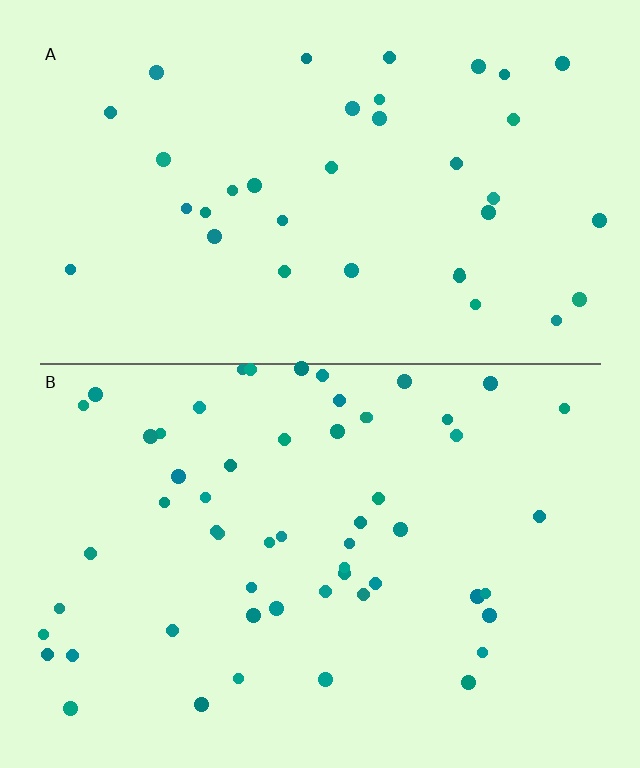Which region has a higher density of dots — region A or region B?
B (the bottom).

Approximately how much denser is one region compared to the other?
Approximately 1.6× — region B over region A.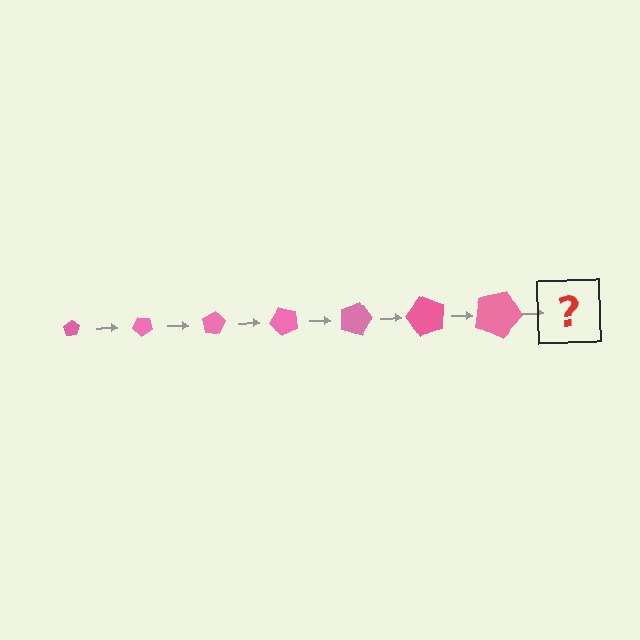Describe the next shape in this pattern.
It should be a pentagon, larger than the previous one and rotated 280 degrees from the start.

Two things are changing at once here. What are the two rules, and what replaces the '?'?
The two rules are that the pentagon grows larger each step and it rotates 40 degrees each step. The '?' should be a pentagon, larger than the previous one and rotated 280 degrees from the start.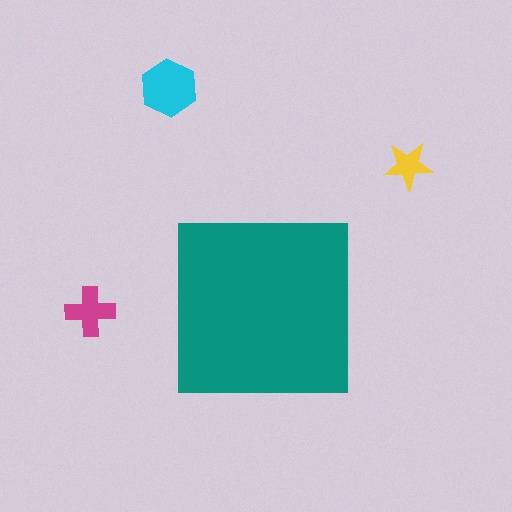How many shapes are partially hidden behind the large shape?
0 shapes are partially hidden.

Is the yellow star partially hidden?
No, the yellow star is fully visible.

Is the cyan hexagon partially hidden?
No, the cyan hexagon is fully visible.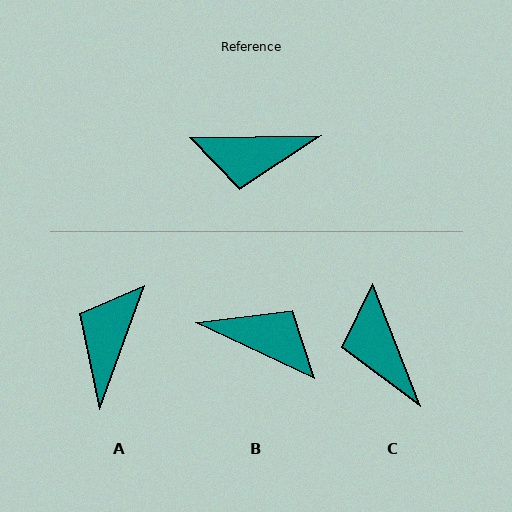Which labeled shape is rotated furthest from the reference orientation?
B, about 154 degrees away.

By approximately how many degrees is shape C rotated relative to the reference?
Approximately 70 degrees clockwise.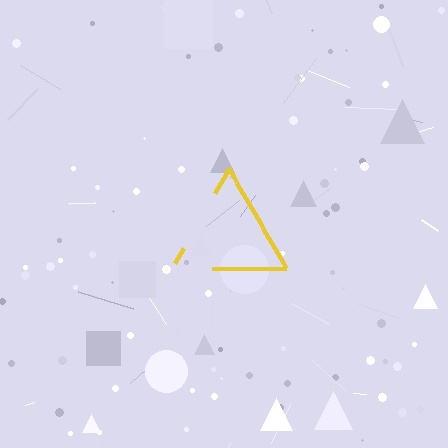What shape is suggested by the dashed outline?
The dashed outline suggests a triangle.